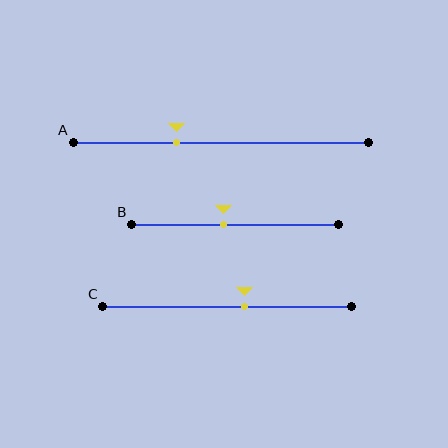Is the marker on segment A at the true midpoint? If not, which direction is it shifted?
No, the marker on segment A is shifted to the left by about 15% of the segment length.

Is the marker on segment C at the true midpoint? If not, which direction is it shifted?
No, the marker on segment C is shifted to the right by about 7% of the segment length.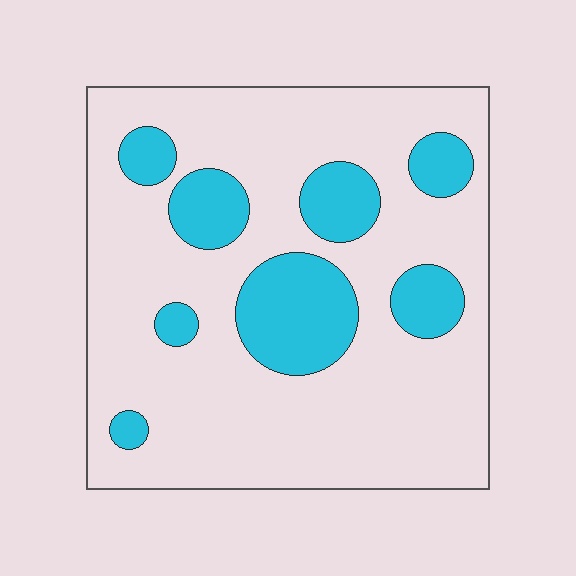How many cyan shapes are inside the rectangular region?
8.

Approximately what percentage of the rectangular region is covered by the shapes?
Approximately 20%.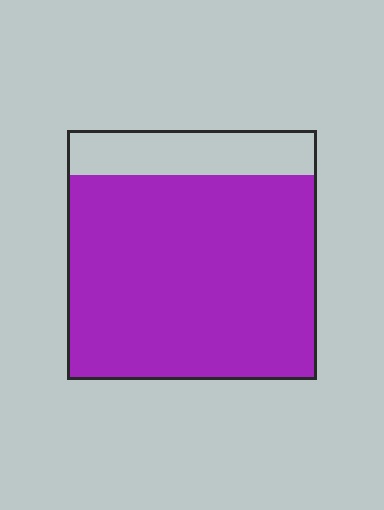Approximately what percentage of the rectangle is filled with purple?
Approximately 80%.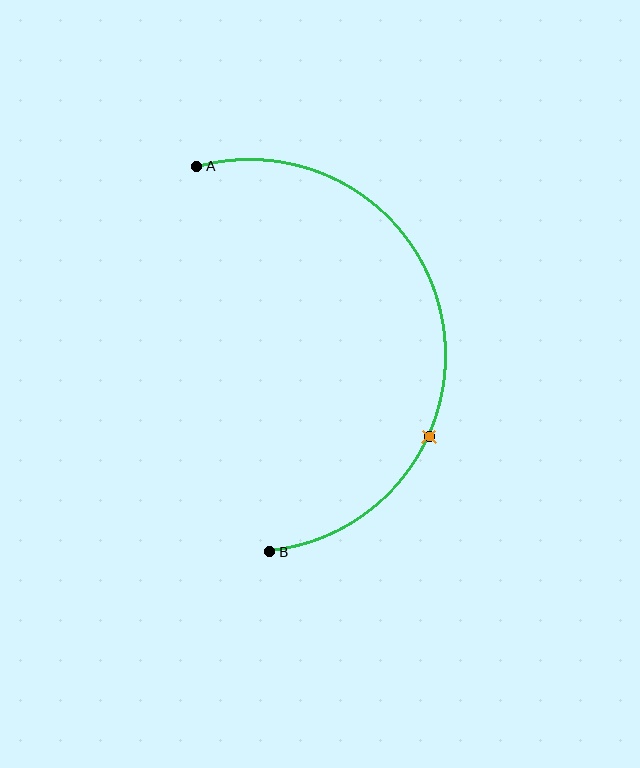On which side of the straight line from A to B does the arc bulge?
The arc bulges to the right of the straight line connecting A and B.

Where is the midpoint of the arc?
The arc midpoint is the point on the curve farthest from the straight line joining A and B. It sits to the right of that line.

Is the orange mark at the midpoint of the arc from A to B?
No. The orange mark lies on the arc but is closer to endpoint B. The arc midpoint would be at the point on the curve equidistant along the arc from both A and B.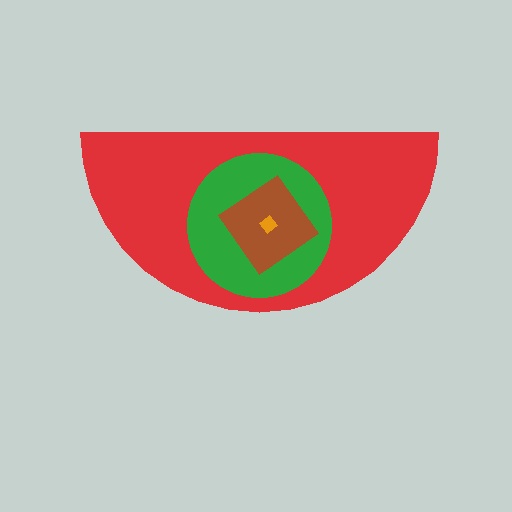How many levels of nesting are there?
4.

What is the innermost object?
The orange diamond.